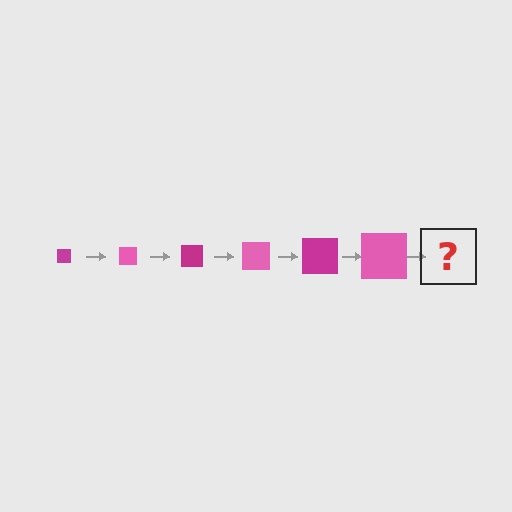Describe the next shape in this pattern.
It should be a magenta square, larger than the previous one.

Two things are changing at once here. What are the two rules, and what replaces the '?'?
The two rules are that the square grows larger each step and the color cycles through magenta and pink. The '?' should be a magenta square, larger than the previous one.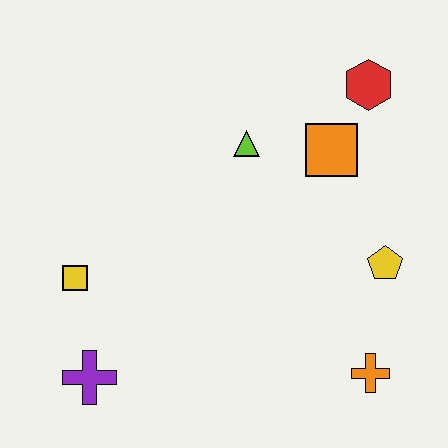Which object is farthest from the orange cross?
The yellow square is farthest from the orange cross.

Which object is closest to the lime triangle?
The orange square is closest to the lime triangle.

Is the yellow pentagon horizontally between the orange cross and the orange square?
No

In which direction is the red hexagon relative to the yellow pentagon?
The red hexagon is above the yellow pentagon.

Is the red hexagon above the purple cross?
Yes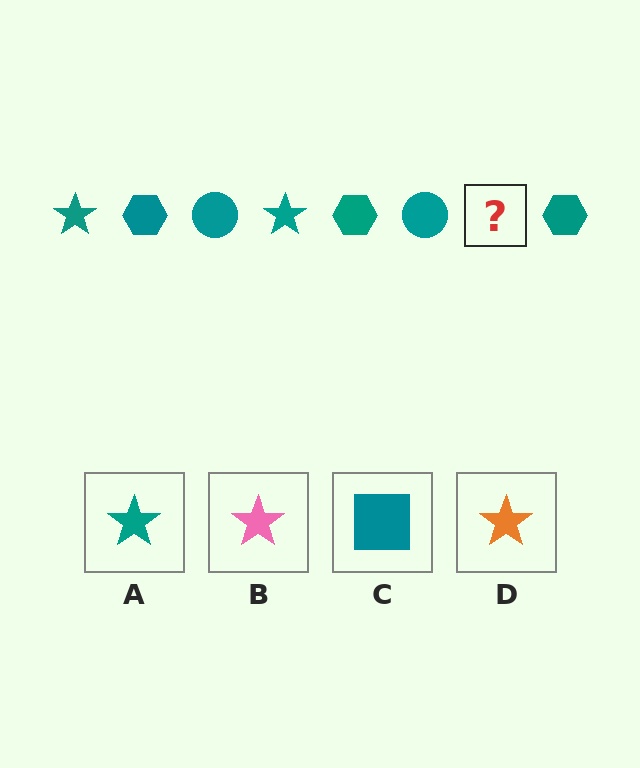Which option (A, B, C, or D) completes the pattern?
A.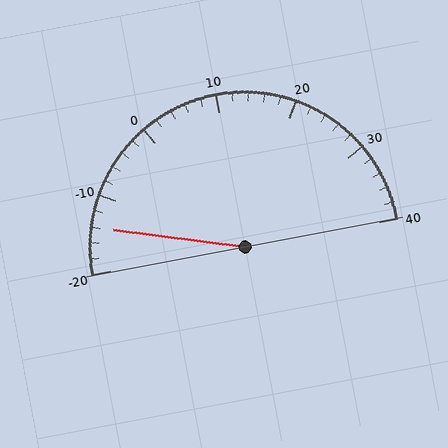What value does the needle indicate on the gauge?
The needle indicates approximately -14.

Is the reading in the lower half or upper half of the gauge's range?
The reading is in the lower half of the range (-20 to 40).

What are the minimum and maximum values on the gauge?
The gauge ranges from -20 to 40.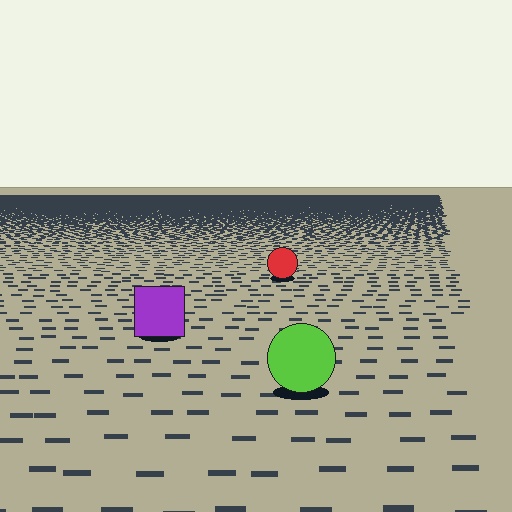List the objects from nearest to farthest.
From nearest to farthest: the lime circle, the purple square, the red circle.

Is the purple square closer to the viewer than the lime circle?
No. The lime circle is closer — you can tell from the texture gradient: the ground texture is coarser near it.